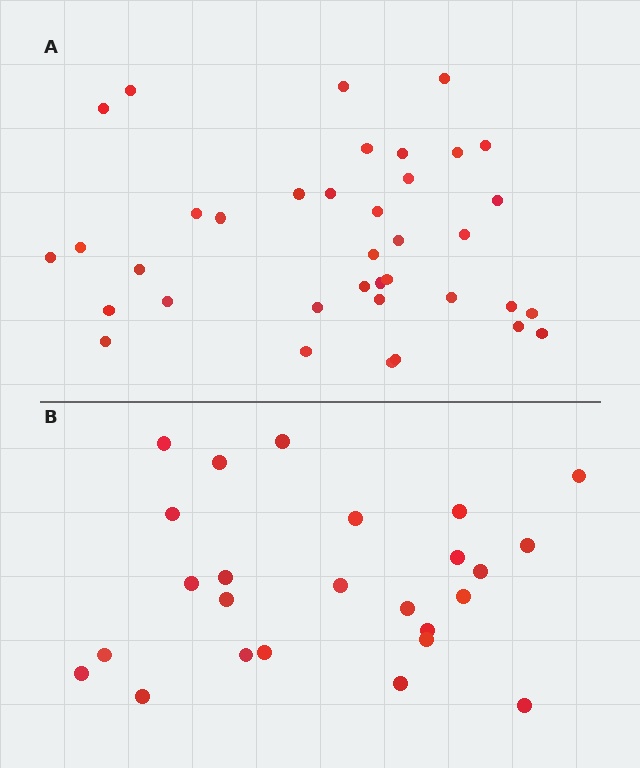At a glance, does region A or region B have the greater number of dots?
Region A (the top region) has more dots.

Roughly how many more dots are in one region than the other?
Region A has roughly 12 or so more dots than region B.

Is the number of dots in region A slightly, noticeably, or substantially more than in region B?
Region A has substantially more. The ratio is roughly 1.5 to 1.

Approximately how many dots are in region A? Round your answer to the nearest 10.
About 40 dots. (The exact count is 37, which rounds to 40.)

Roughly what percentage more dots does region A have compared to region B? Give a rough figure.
About 50% more.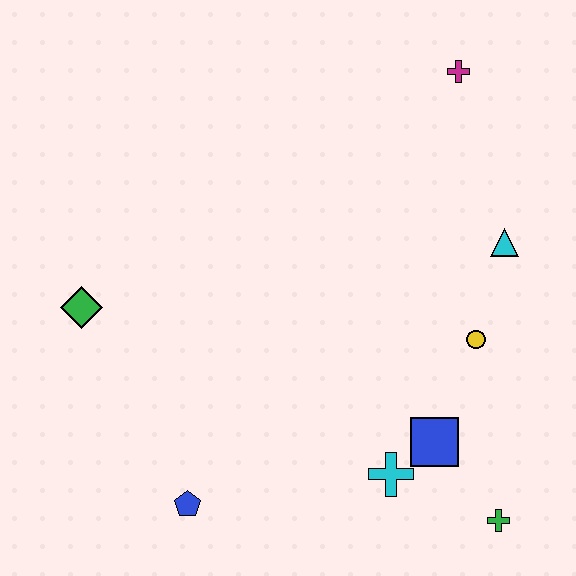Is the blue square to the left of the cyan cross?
No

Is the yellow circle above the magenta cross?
No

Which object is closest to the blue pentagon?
The cyan cross is closest to the blue pentagon.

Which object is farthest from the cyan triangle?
The green diamond is farthest from the cyan triangle.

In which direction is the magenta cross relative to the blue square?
The magenta cross is above the blue square.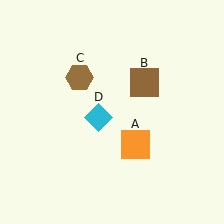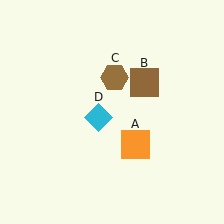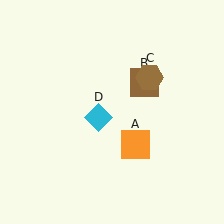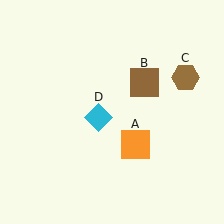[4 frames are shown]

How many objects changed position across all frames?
1 object changed position: brown hexagon (object C).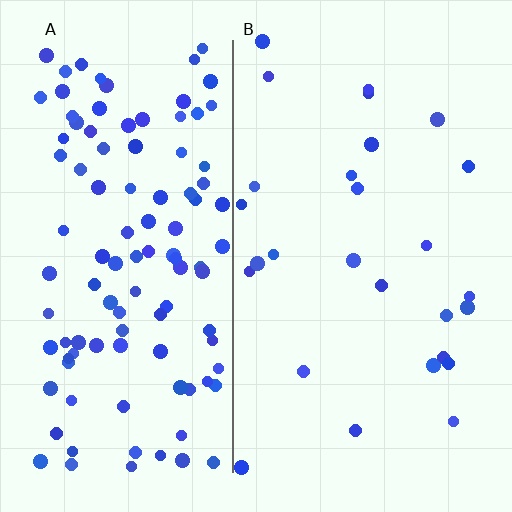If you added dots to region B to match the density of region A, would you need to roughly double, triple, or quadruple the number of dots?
Approximately quadruple.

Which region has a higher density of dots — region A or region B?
A (the left).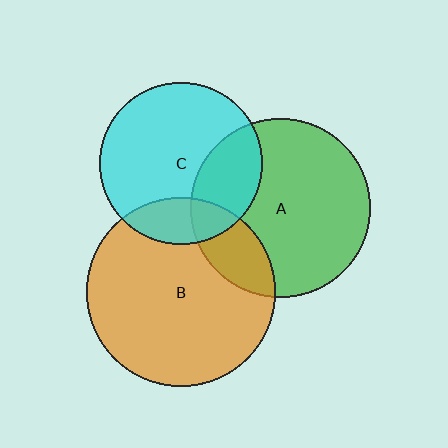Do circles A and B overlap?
Yes.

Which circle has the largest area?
Circle B (orange).